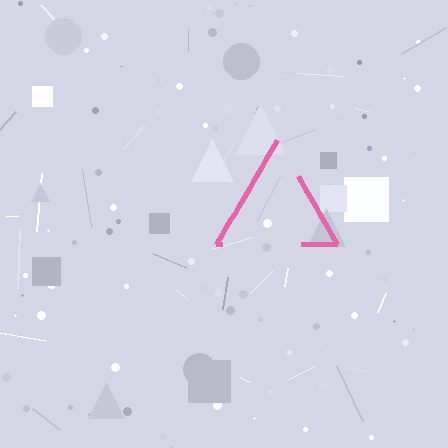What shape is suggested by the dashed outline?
The dashed outline suggests a triangle.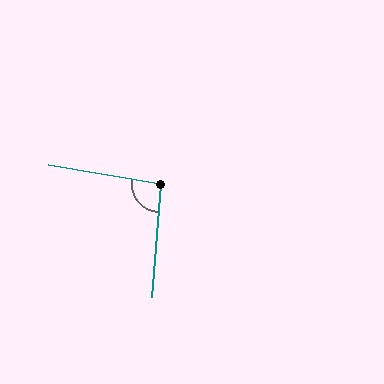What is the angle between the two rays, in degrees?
Approximately 95 degrees.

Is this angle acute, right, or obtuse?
It is obtuse.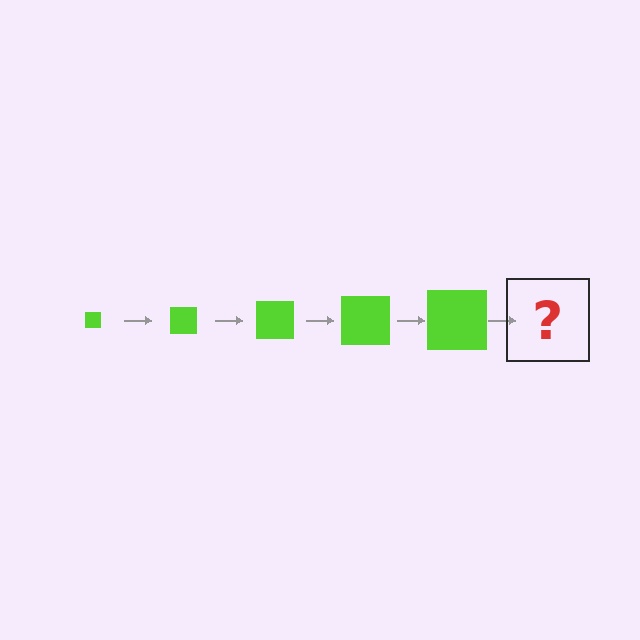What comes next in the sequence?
The next element should be a lime square, larger than the previous one.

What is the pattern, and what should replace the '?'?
The pattern is that the square gets progressively larger each step. The '?' should be a lime square, larger than the previous one.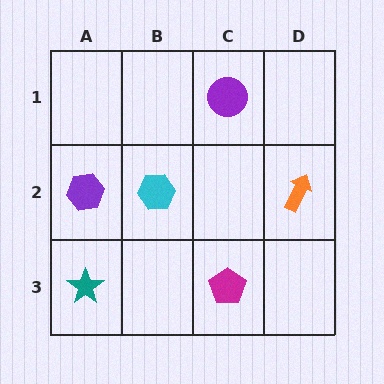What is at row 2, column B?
A cyan hexagon.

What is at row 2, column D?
An orange arrow.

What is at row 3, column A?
A teal star.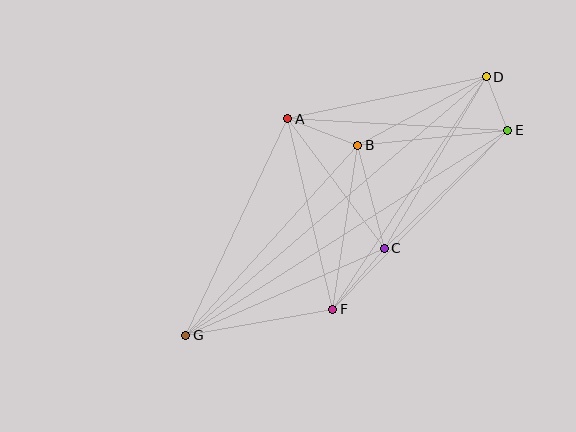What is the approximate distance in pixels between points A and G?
The distance between A and G is approximately 239 pixels.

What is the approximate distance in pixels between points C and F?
The distance between C and F is approximately 80 pixels.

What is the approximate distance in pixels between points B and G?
The distance between B and G is approximately 256 pixels.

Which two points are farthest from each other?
Points D and G are farthest from each other.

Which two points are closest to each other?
Points D and E are closest to each other.